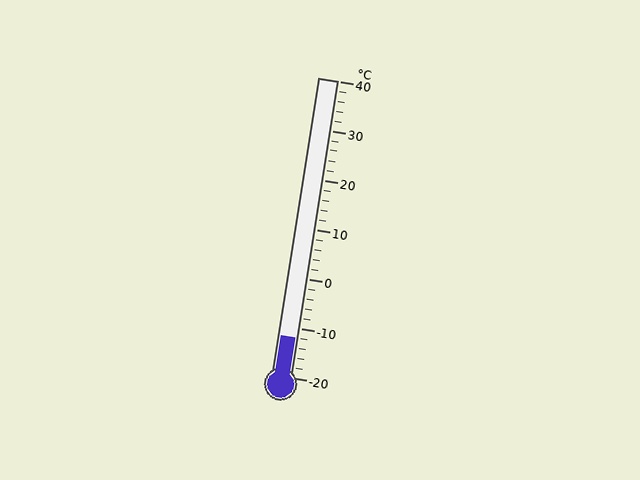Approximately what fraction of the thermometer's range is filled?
The thermometer is filled to approximately 15% of its range.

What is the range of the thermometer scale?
The thermometer scale ranges from -20°C to 40°C.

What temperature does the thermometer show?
The thermometer shows approximately -12°C.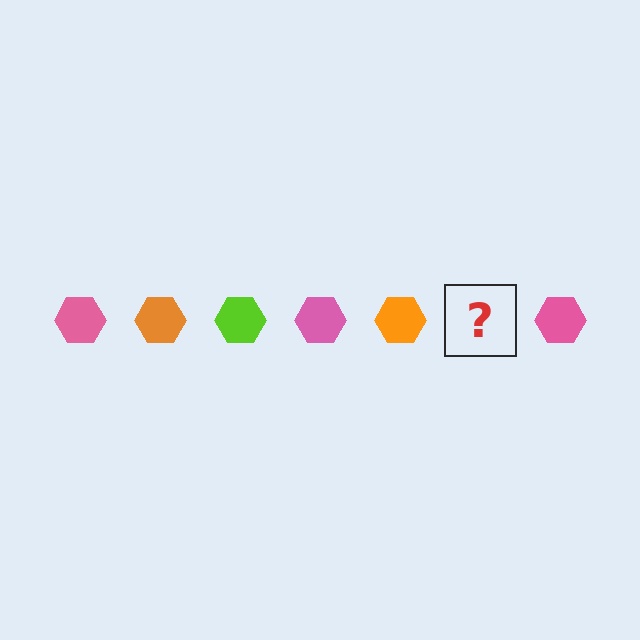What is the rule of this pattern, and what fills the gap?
The rule is that the pattern cycles through pink, orange, lime hexagons. The gap should be filled with a lime hexagon.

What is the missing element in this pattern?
The missing element is a lime hexagon.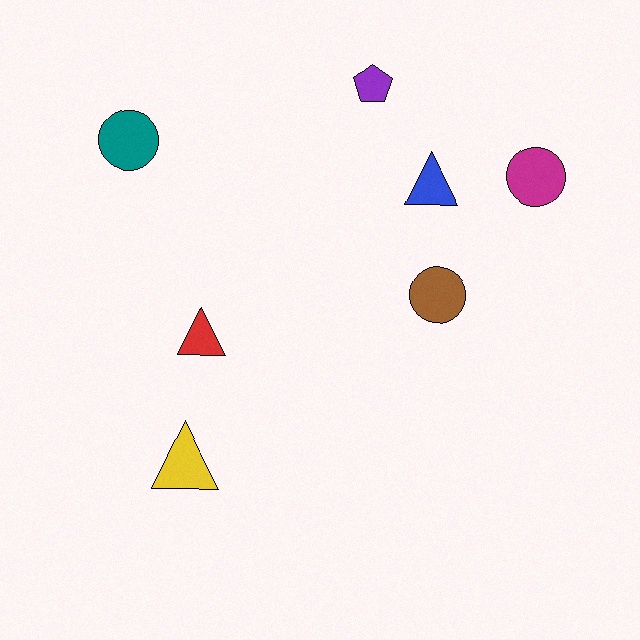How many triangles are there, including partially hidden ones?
There are 3 triangles.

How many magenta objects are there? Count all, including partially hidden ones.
There is 1 magenta object.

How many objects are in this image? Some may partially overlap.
There are 7 objects.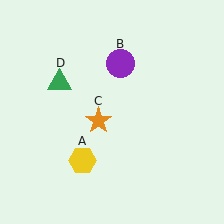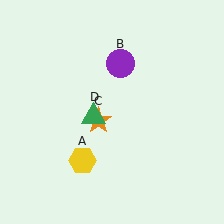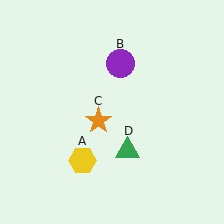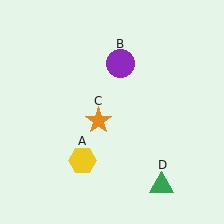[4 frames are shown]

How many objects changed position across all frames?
1 object changed position: green triangle (object D).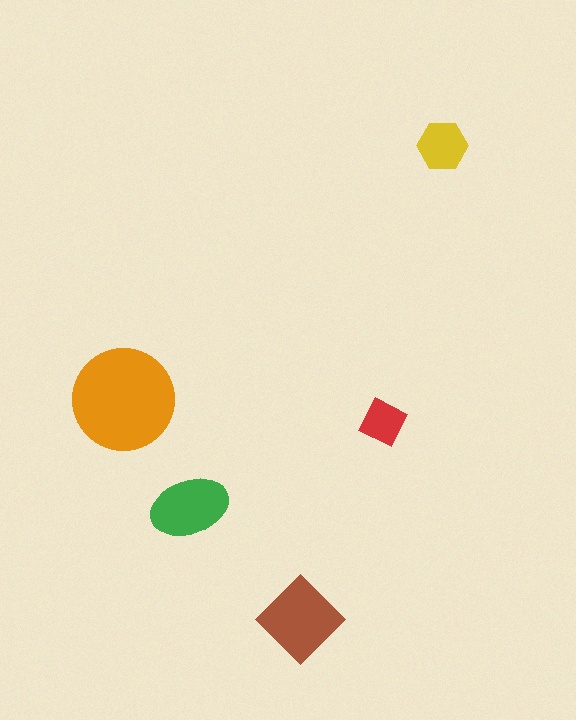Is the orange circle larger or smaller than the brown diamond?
Larger.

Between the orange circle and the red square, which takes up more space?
The orange circle.